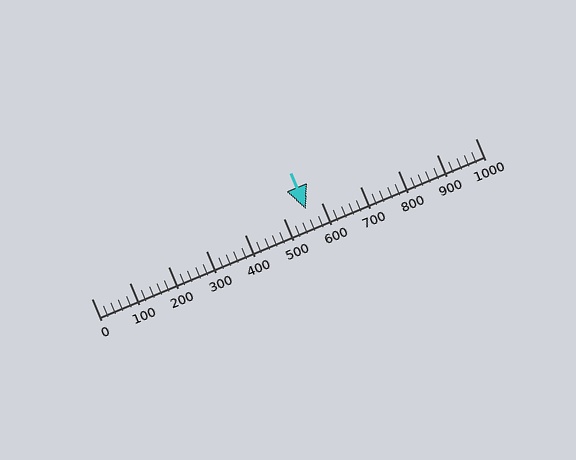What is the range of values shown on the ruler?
The ruler shows values from 0 to 1000.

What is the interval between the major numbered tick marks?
The major tick marks are spaced 100 units apart.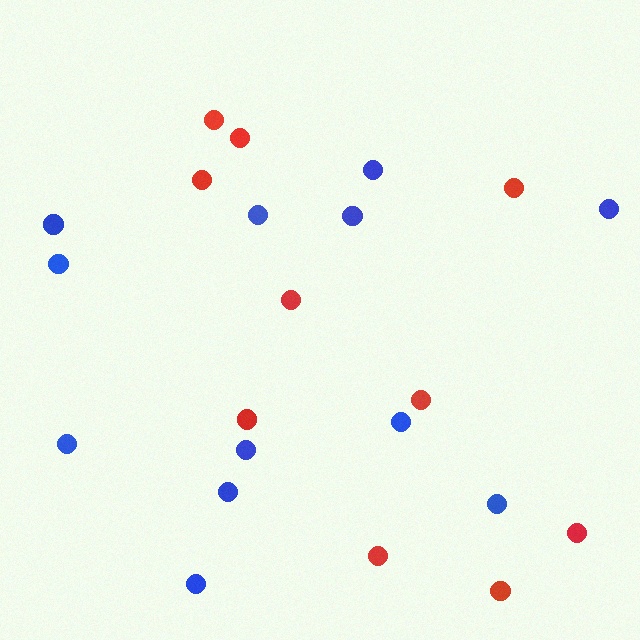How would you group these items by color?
There are 2 groups: one group of red circles (10) and one group of blue circles (12).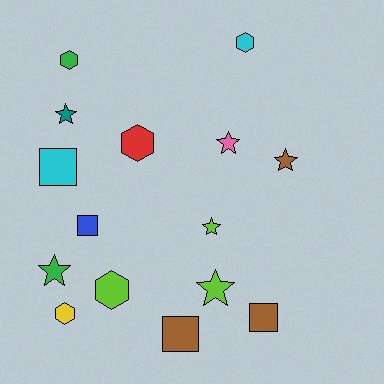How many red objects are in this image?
There is 1 red object.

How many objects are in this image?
There are 15 objects.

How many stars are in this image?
There are 6 stars.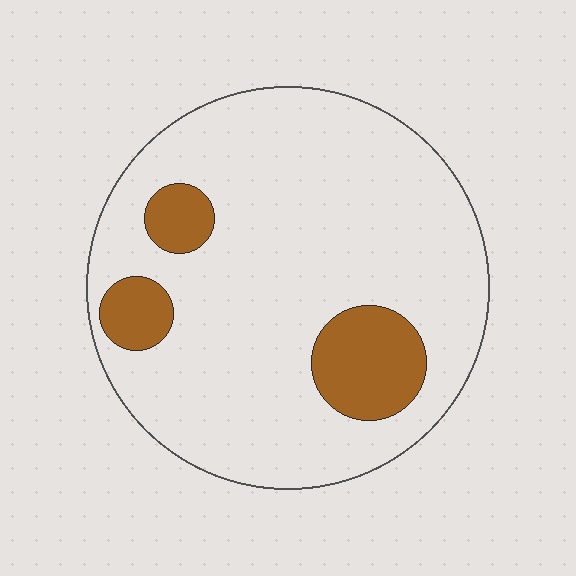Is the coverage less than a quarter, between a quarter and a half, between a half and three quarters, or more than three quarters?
Less than a quarter.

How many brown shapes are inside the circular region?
3.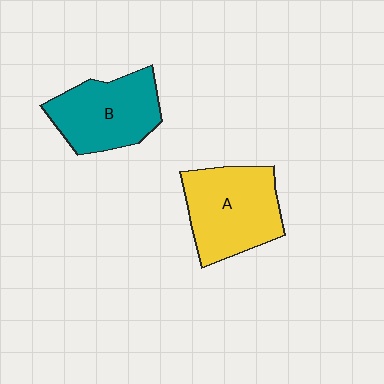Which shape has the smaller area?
Shape B (teal).